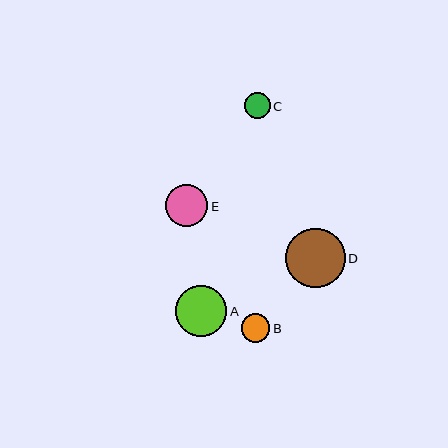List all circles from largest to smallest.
From largest to smallest: D, A, E, B, C.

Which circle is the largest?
Circle D is the largest with a size of approximately 59 pixels.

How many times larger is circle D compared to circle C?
Circle D is approximately 2.3 times the size of circle C.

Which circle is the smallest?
Circle C is the smallest with a size of approximately 25 pixels.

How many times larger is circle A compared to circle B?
Circle A is approximately 1.8 times the size of circle B.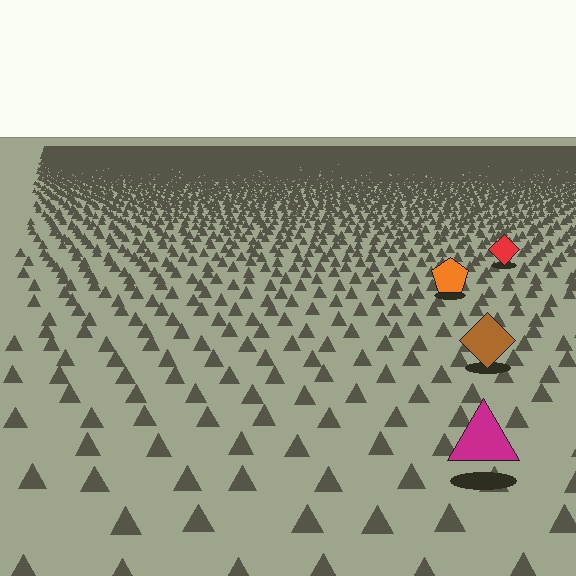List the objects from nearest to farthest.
From nearest to farthest: the magenta triangle, the brown diamond, the orange pentagon, the red diamond.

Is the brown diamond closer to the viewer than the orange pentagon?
Yes. The brown diamond is closer — you can tell from the texture gradient: the ground texture is coarser near it.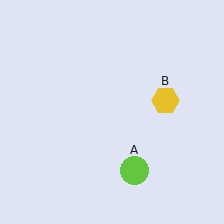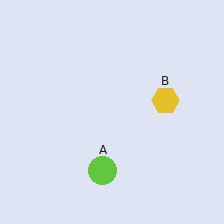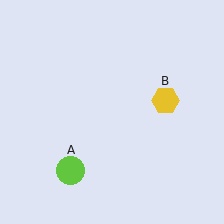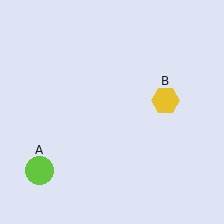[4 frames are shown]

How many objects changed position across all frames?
1 object changed position: lime circle (object A).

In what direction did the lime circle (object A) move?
The lime circle (object A) moved left.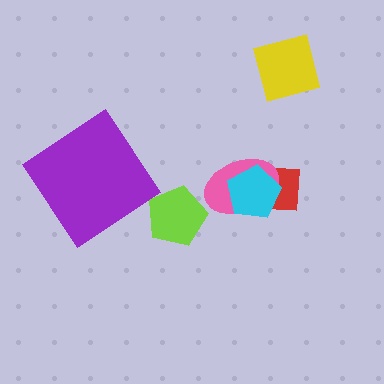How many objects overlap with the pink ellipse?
2 objects overlap with the pink ellipse.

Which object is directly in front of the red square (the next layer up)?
The pink ellipse is directly in front of the red square.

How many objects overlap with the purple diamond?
0 objects overlap with the purple diamond.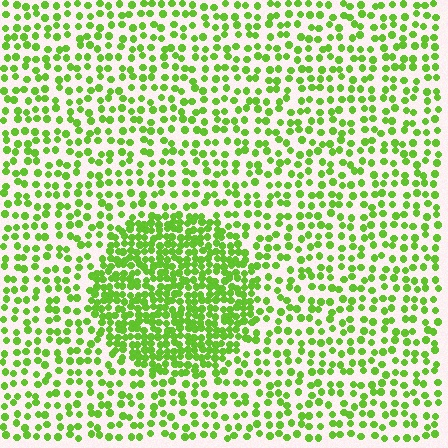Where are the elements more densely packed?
The elements are more densely packed inside the circle boundary.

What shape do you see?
I see a circle.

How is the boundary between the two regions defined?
The boundary is defined by a change in element density (approximately 2.2x ratio). All elements are the same color, size, and shape.